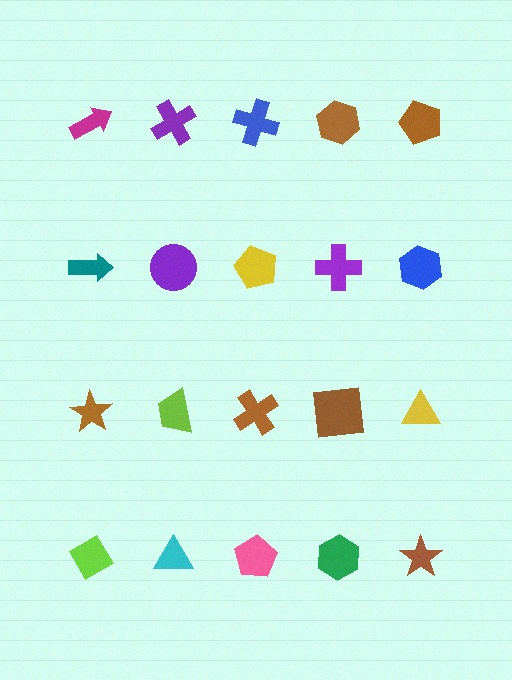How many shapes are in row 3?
5 shapes.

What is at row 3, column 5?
A yellow triangle.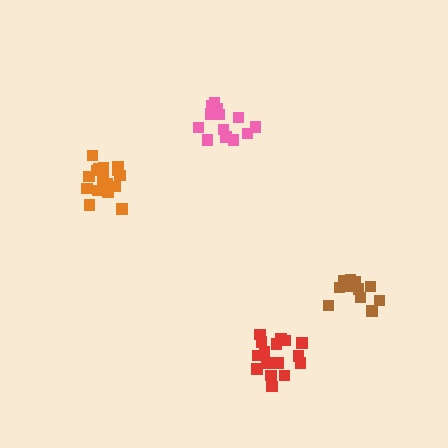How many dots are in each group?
Group 1: 11 dots, Group 2: 13 dots, Group 3: 17 dots, Group 4: 17 dots (58 total).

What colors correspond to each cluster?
The clusters are colored: brown, pink, orange, red.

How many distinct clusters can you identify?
There are 4 distinct clusters.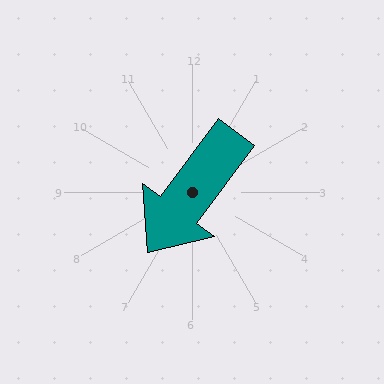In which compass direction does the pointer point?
Southwest.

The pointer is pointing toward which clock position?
Roughly 7 o'clock.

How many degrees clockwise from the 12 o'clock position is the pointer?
Approximately 216 degrees.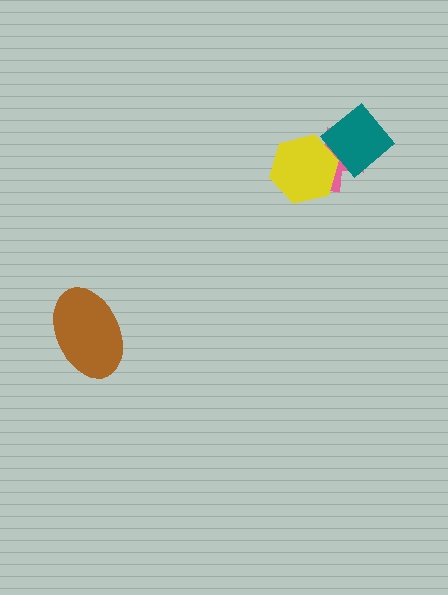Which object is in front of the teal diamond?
The yellow hexagon is in front of the teal diamond.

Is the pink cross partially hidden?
Yes, it is partially covered by another shape.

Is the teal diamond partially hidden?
Yes, it is partially covered by another shape.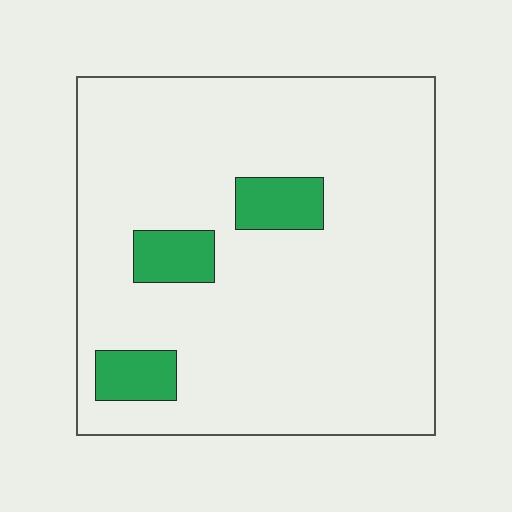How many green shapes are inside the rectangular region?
3.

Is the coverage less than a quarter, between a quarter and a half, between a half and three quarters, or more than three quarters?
Less than a quarter.